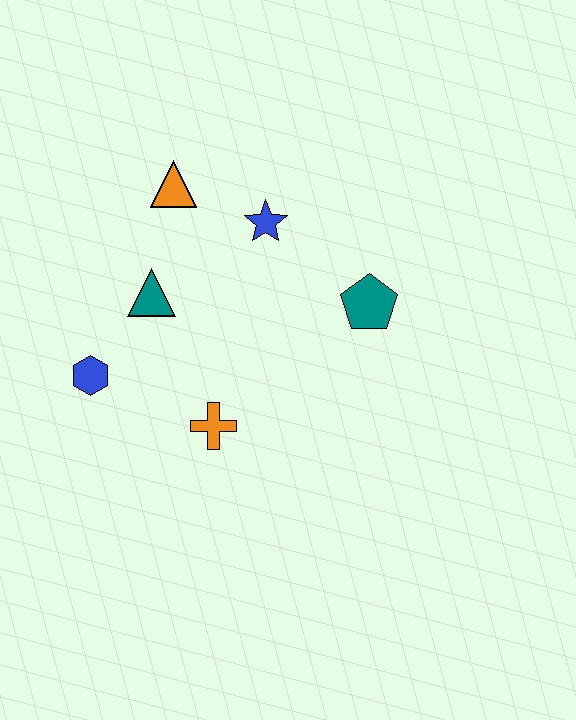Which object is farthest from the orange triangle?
The orange cross is farthest from the orange triangle.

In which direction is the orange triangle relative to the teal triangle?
The orange triangle is above the teal triangle.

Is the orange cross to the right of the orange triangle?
Yes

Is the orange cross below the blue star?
Yes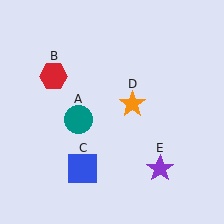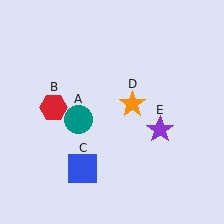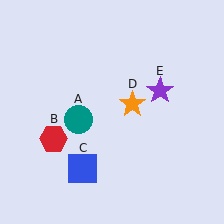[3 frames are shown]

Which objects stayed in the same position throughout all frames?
Teal circle (object A) and blue square (object C) and orange star (object D) remained stationary.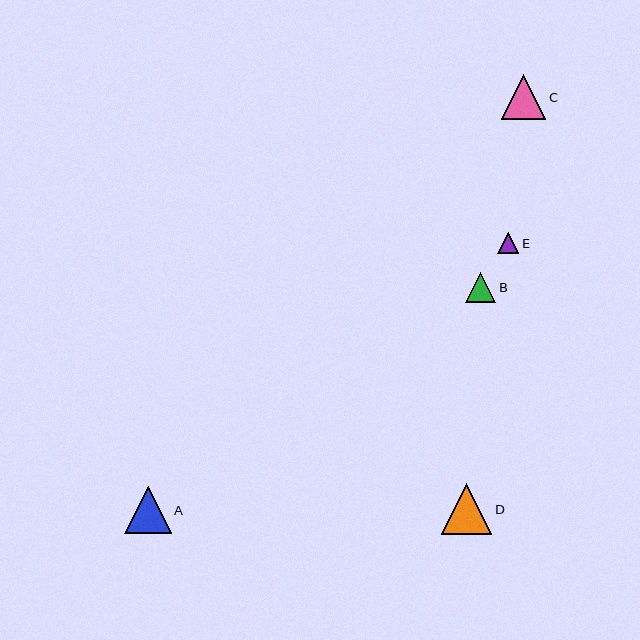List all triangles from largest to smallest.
From largest to smallest: D, A, C, B, E.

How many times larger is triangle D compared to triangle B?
Triangle D is approximately 1.7 times the size of triangle B.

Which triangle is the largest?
Triangle D is the largest with a size of approximately 50 pixels.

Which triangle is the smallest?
Triangle E is the smallest with a size of approximately 21 pixels.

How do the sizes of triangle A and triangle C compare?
Triangle A and triangle C are approximately the same size.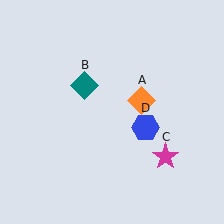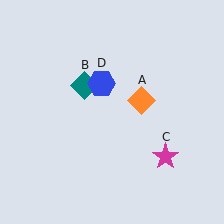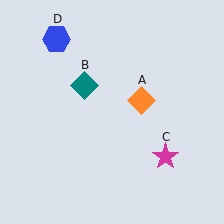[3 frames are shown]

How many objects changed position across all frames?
1 object changed position: blue hexagon (object D).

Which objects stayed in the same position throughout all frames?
Orange diamond (object A) and teal diamond (object B) and magenta star (object C) remained stationary.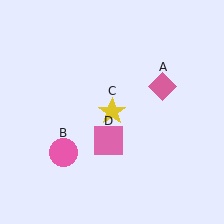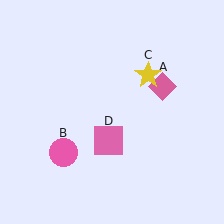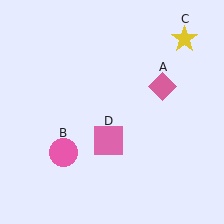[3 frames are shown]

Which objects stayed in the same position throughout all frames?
Pink diamond (object A) and pink circle (object B) and pink square (object D) remained stationary.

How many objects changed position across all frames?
1 object changed position: yellow star (object C).